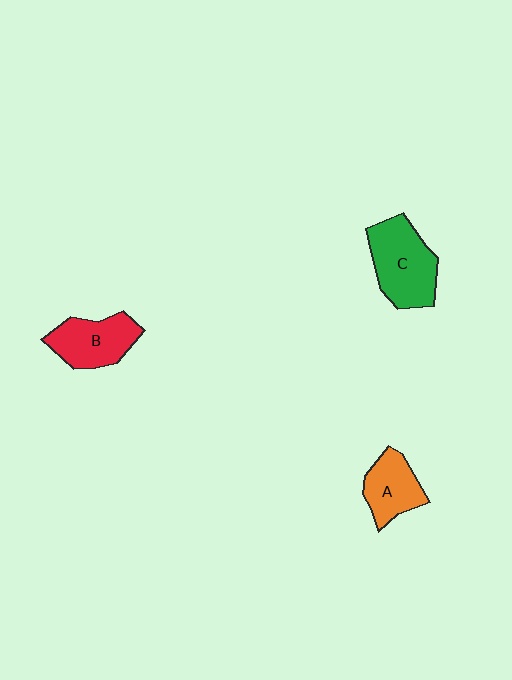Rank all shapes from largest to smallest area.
From largest to smallest: C (green), B (red), A (orange).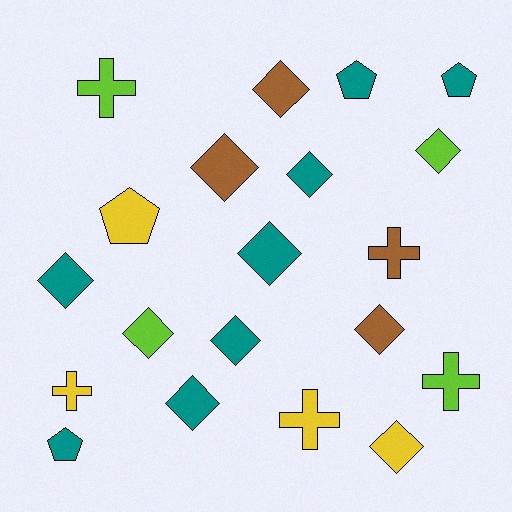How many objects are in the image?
There are 20 objects.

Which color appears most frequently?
Teal, with 8 objects.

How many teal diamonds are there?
There are 5 teal diamonds.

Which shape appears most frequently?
Diamond, with 11 objects.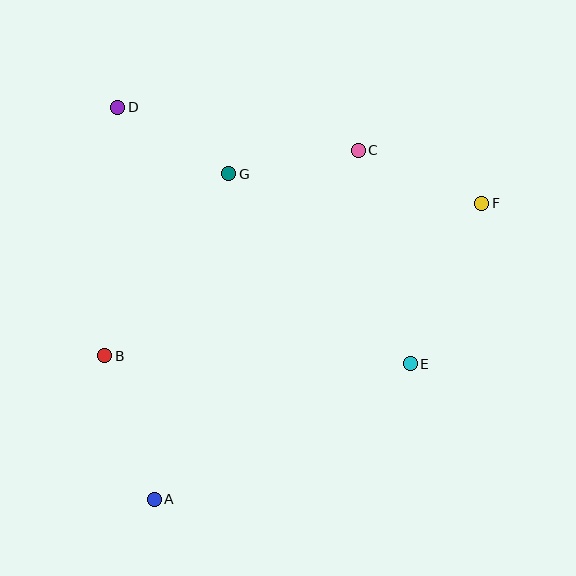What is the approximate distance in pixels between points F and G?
The distance between F and G is approximately 255 pixels.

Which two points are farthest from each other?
Points A and F are farthest from each other.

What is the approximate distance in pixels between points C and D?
The distance between C and D is approximately 245 pixels.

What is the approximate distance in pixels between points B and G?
The distance between B and G is approximately 220 pixels.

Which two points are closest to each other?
Points D and G are closest to each other.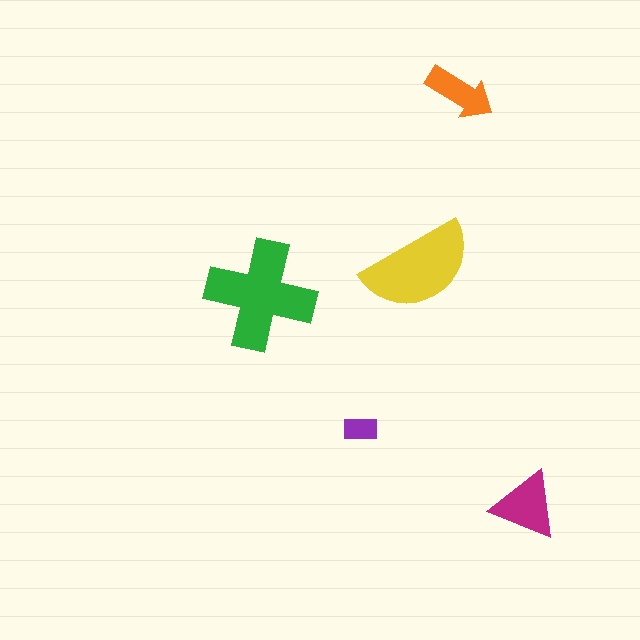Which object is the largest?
The green cross.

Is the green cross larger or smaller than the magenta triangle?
Larger.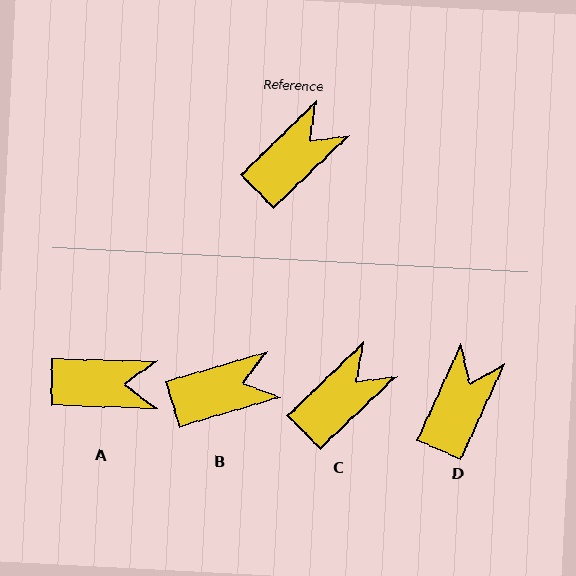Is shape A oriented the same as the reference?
No, it is off by about 46 degrees.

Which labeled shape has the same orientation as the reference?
C.